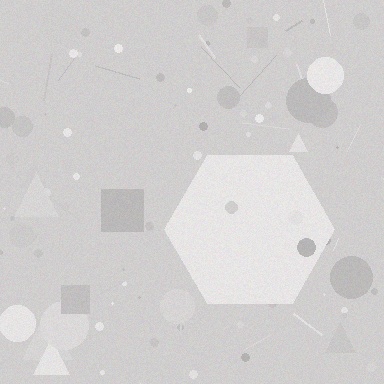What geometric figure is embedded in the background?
A hexagon is embedded in the background.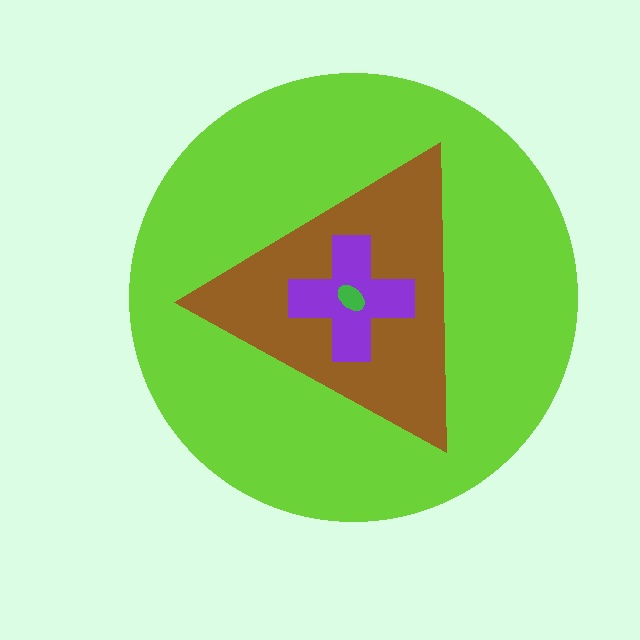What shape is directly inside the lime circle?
The brown triangle.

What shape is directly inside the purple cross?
The green ellipse.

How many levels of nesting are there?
4.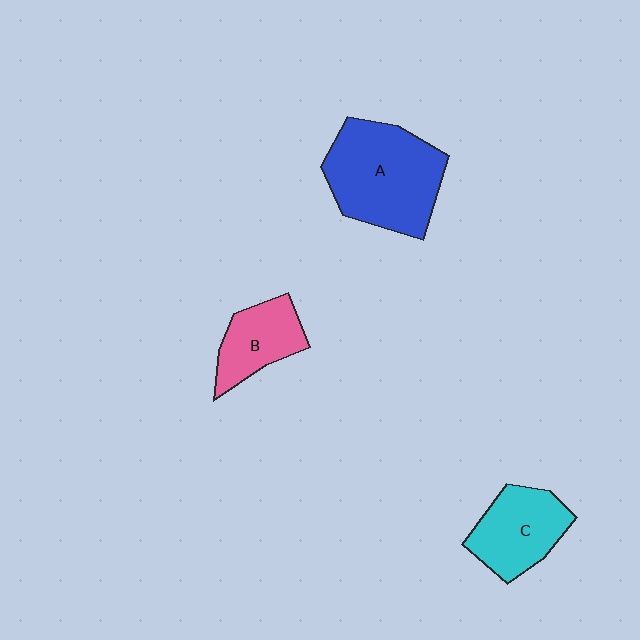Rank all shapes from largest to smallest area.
From largest to smallest: A (blue), C (cyan), B (pink).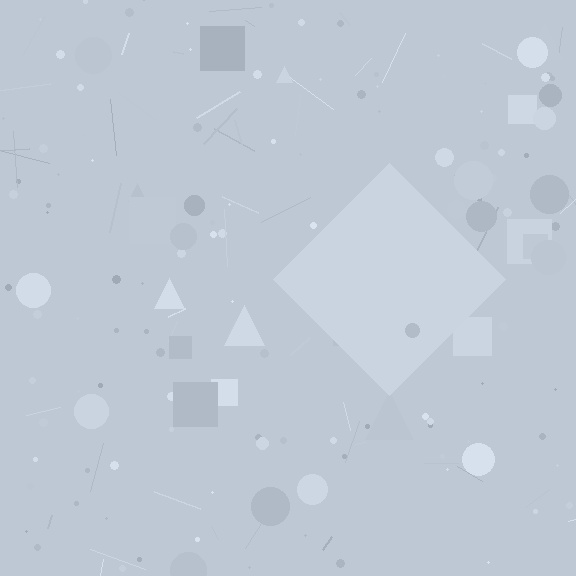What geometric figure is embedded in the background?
A diamond is embedded in the background.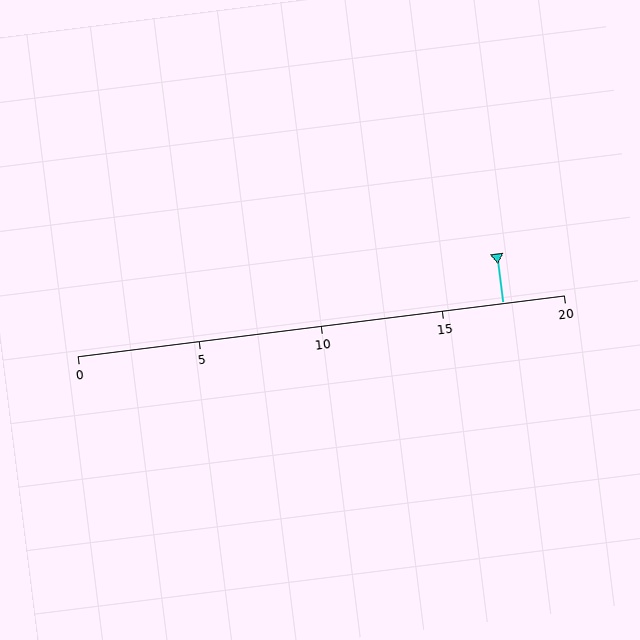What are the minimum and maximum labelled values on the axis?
The axis runs from 0 to 20.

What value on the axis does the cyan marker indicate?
The marker indicates approximately 17.5.